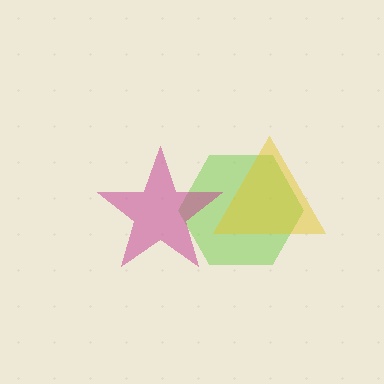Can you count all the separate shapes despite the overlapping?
Yes, there are 3 separate shapes.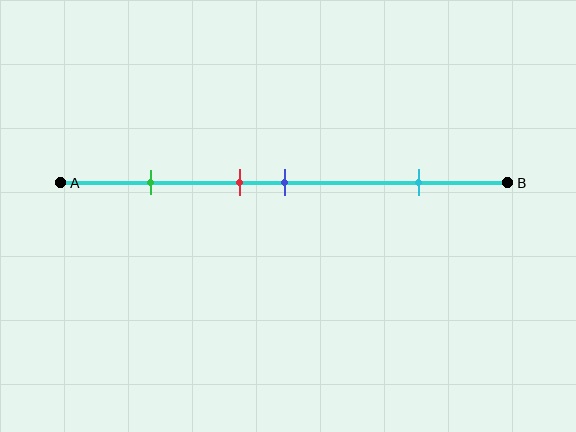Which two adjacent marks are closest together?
The red and blue marks are the closest adjacent pair.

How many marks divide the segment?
There are 4 marks dividing the segment.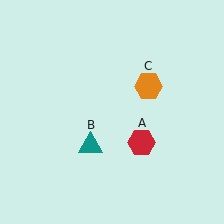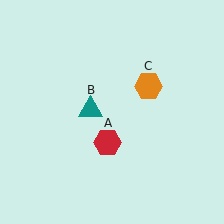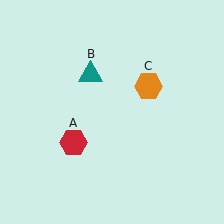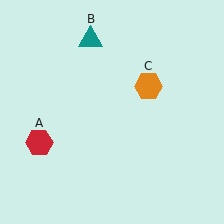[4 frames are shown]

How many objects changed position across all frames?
2 objects changed position: red hexagon (object A), teal triangle (object B).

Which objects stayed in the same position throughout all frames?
Orange hexagon (object C) remained stationary.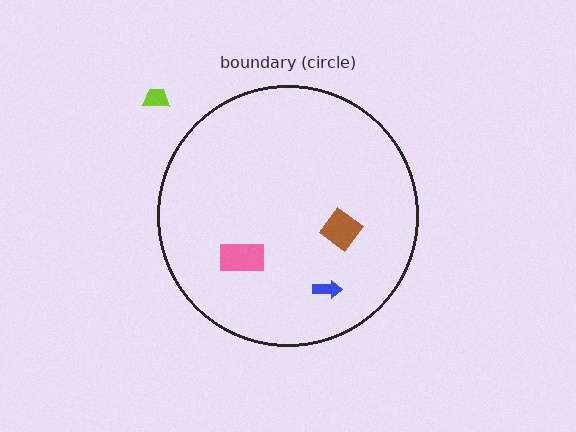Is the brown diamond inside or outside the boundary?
Inside.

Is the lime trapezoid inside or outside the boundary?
Outside.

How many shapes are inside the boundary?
3 inside, 1 outside.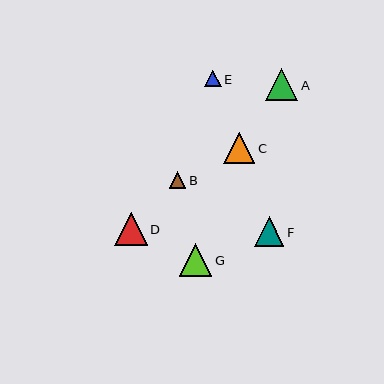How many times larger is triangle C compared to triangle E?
Triangle C is approximately 1.9 times the size of triangle E.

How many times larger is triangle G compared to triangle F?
Triangle G is approximately 1.1 times the size of triangle F.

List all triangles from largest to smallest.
From largest to smallest: G, D, A, C, F, B, E.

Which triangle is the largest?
Triangle G is the largest with a size of approximately 33 pixels.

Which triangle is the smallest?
Triangle E is the smallest with a size of approximately 16 pixels.